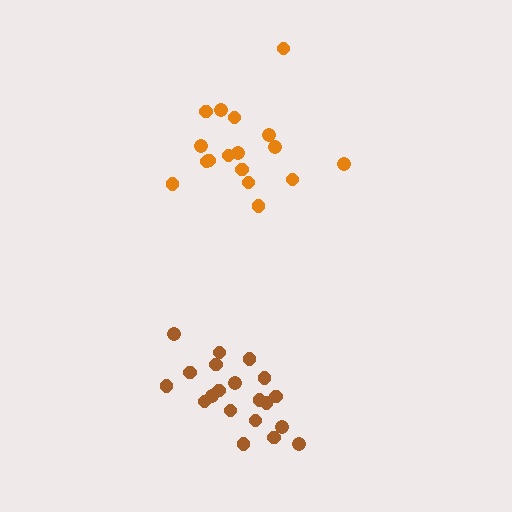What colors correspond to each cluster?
The clusters are colored: orange, brown.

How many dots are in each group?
Group 1: 17 dots, Group 2: 20 dots (37 total).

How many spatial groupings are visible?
There are 2 spatial groupings.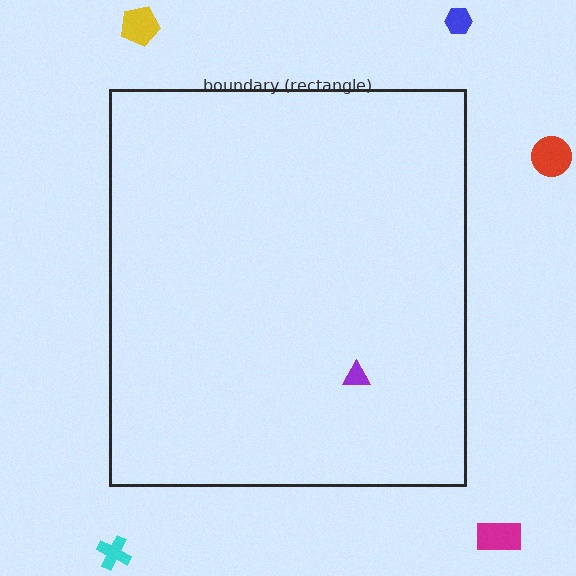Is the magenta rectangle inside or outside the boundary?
Outside.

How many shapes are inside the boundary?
1 inside, 5 outside.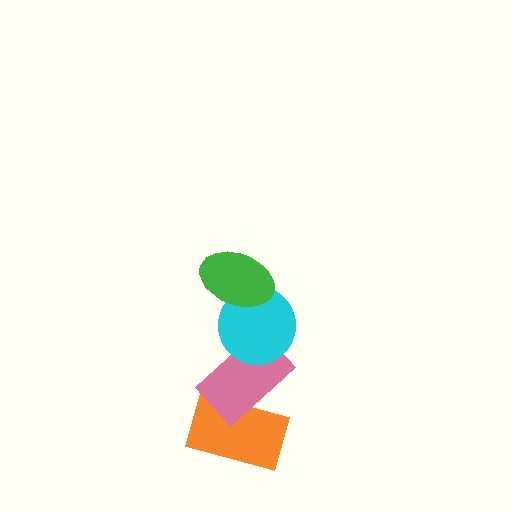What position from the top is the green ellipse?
The green ellipse is 1st from the top.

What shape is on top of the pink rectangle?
The cyan circle is on top of the pink rectangle.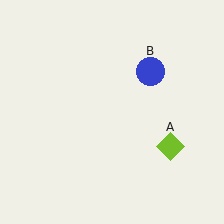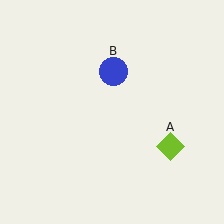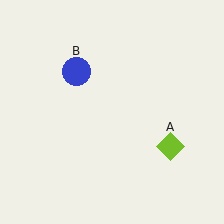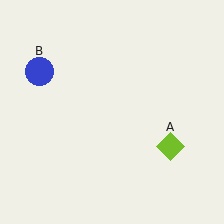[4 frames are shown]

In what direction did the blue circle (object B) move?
The blue circle (object B) moved left.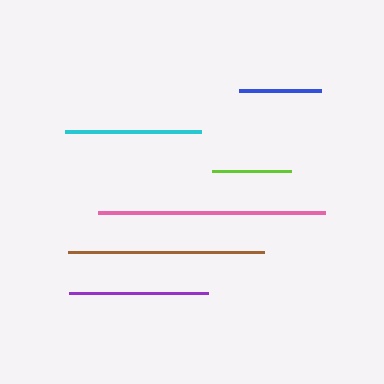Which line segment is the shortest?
The lime line is the shortest at approximately 80 pixels.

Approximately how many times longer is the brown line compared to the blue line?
The brown line is approximately 2.4 times the length of the blue line.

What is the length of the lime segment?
The lime segment is approximately 80 pixels long.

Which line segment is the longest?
The pink line is the longest at approximately 226 pixels.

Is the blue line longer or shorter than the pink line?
The pink line is longer than the blue line.